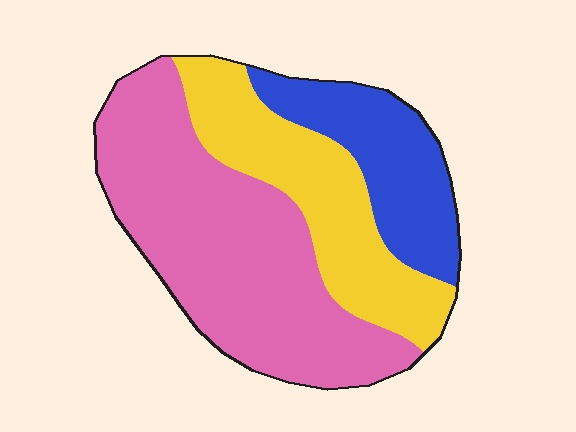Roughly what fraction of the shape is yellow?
Yellow covers roughly 30% of the shape.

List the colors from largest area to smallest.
From largest to smallest: pink, yellow, blue.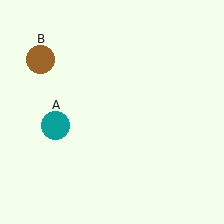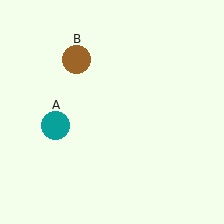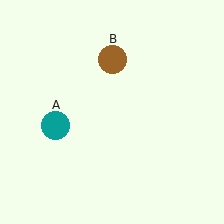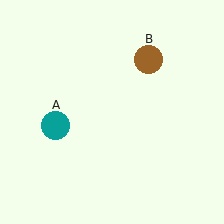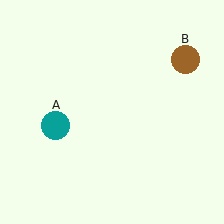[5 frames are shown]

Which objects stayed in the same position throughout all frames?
Teal circle (object A) remained stationary.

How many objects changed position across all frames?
1 object changed position: brown circle (object B).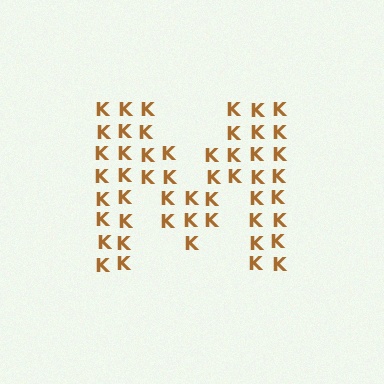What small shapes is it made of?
It is made of small letter K's.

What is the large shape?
The large shape is the letter M.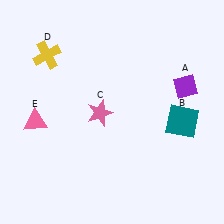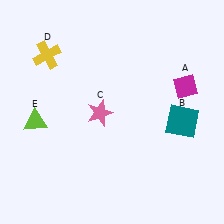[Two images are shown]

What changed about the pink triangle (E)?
In Image 1, E is pink. In Image 2, it changed to lime.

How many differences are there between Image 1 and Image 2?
There are 2 differences between the two images.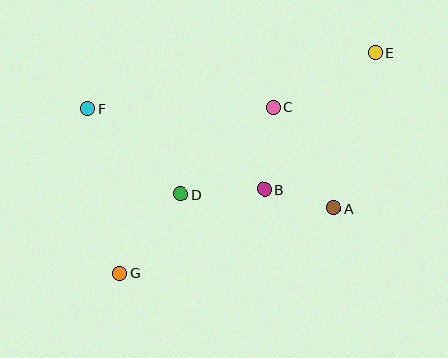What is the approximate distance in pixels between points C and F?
The distance between C and F is approximately 186 pixels.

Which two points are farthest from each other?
Points E and G are farthest from each other.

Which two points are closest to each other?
Points A and B are closest to each other.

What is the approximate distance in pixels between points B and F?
The distance between B and F is approximately 194 pixels.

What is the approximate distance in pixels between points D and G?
The distance between D and G is approximately 100 pixels.